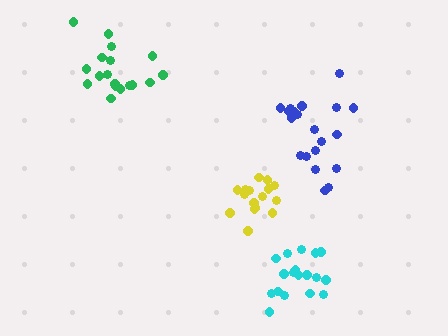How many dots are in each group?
Group 1: 18 dots, Group 2: 20 dots, Group 3: 16 dots, Group 4: 18 dots (72 total).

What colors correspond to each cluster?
The clusters are colored: green, blue, yellow, cyan.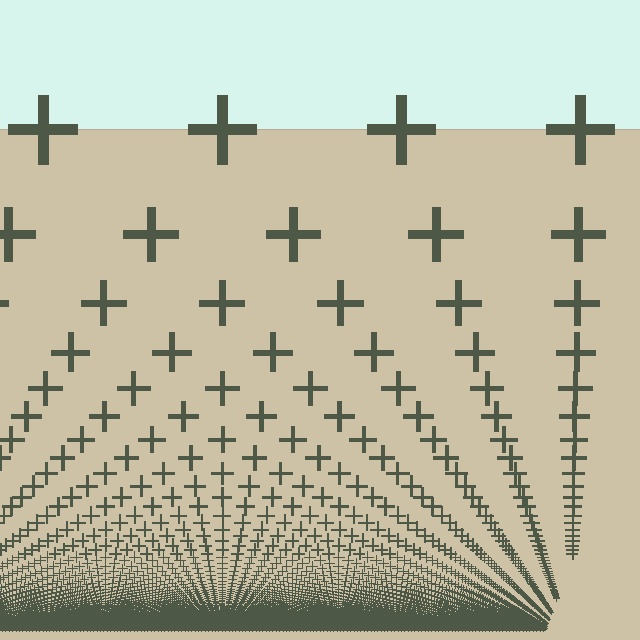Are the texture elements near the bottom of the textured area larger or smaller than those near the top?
Smaller. The gradient is inverted — elements near the bottom are smaller and denser.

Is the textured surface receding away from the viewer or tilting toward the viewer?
The surface appears to tilt toward the viewer. Texture elements get larger and sparser toward the top.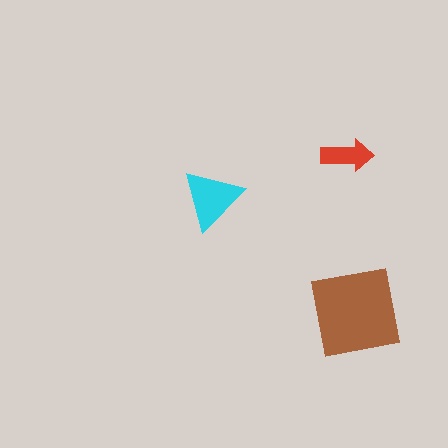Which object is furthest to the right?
The brown square is rightmost.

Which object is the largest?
The brown square.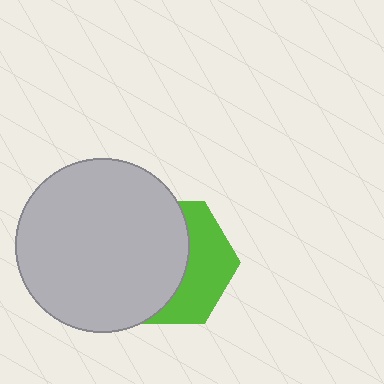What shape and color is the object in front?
The object in front is a light gray circle.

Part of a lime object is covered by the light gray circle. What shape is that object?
It is a hexagon.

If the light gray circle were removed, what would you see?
You would see the complete lime hexagon.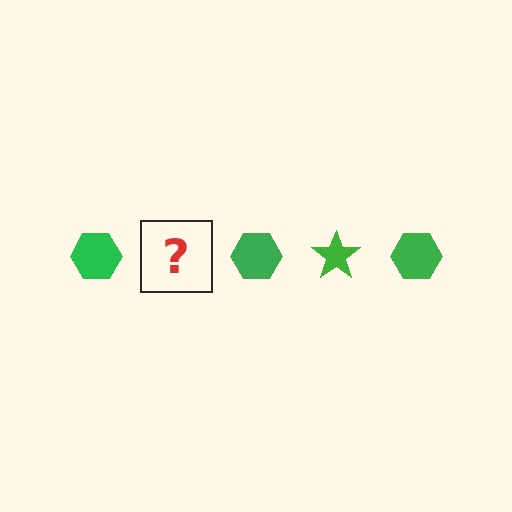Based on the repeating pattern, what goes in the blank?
The blank should be a green star.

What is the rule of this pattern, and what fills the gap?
The rule is that the pattern cycles through hexagon, star shapes in green. The gap should be filled with a green star.